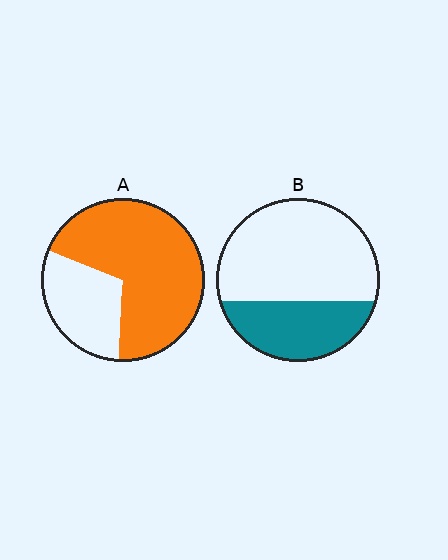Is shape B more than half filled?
No.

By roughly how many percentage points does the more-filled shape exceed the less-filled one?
By roughly 35 percentage points (A over B).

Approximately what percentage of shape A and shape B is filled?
A is approximately 70% and B is approximately 35%.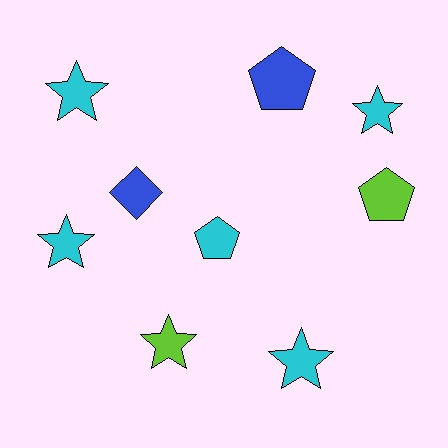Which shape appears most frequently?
Star, with 5 objects.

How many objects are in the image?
There are 9 objects.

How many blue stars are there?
There are no blue stars.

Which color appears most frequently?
Cyan, with 5 objects.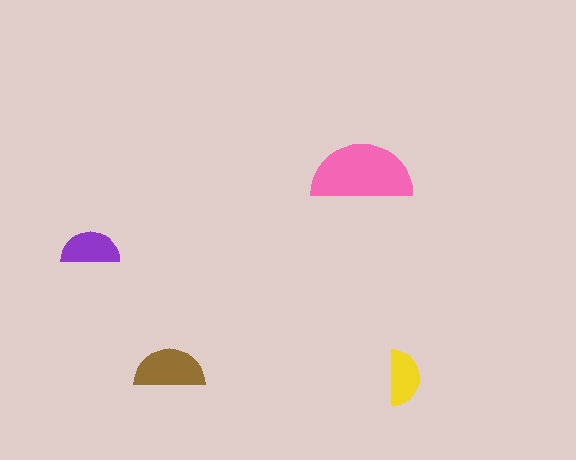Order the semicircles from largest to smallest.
the pink one, the brown one, the purple one, the yellow one.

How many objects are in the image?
There are 4 objects in the image.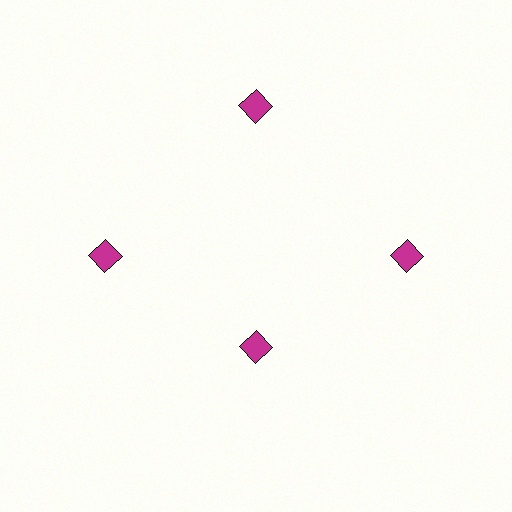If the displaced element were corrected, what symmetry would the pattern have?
It would have 4-fold rotational symmetry — the pattern would map onto itself every 90 degrees.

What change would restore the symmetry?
The symmetry would be restored by moving it outward, back onto the ring so that all 4 diamonds sit at equal angles and equal distance from the center.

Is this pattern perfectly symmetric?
No. The 4 magenta diamonds are arranged in a ring, but one element near the 6 o'clock position is pulled inward toward the center, breaking the 4-fold rotational symmetry.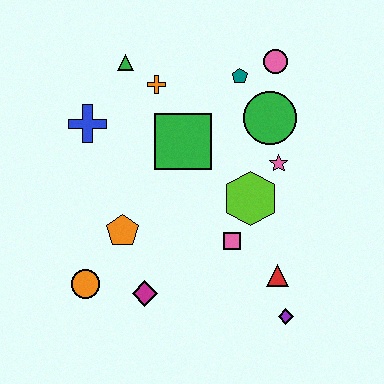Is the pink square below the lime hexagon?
Yes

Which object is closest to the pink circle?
The teal pentagon is closest to the pink circle.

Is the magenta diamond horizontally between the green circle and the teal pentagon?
No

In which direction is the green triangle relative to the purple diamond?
The green triangle is above the purple diamond.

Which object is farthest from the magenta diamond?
The pink circle is farthest from the magenta diamond.